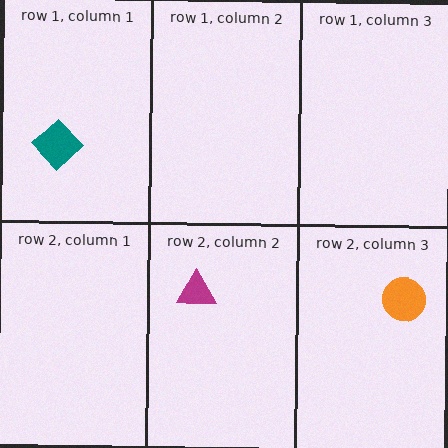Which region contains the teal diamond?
The row 1, column 1 region.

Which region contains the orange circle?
The row 2, column 3 region.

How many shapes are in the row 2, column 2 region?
1.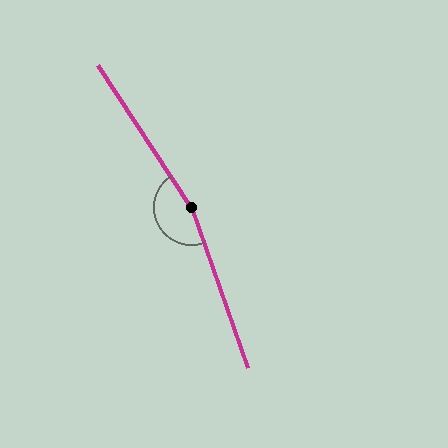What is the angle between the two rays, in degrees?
Approximately 166 degrees.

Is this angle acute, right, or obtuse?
It is obtuse.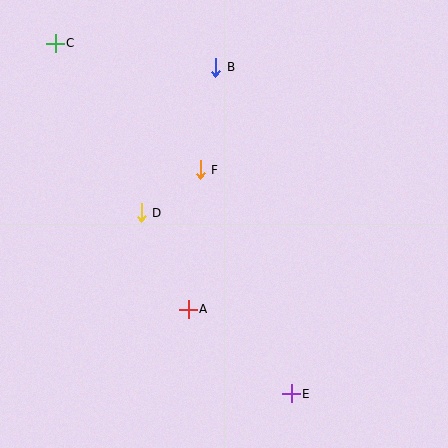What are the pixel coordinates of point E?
Point E is at (291, 394).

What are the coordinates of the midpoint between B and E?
The midpoint between B and E is at (254, 230).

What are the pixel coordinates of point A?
Point A is at (188, 309).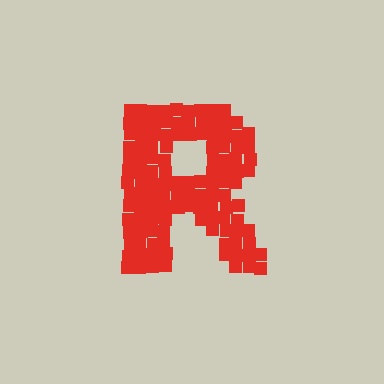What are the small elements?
The small elements are squares.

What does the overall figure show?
The overall figure shows the letter R.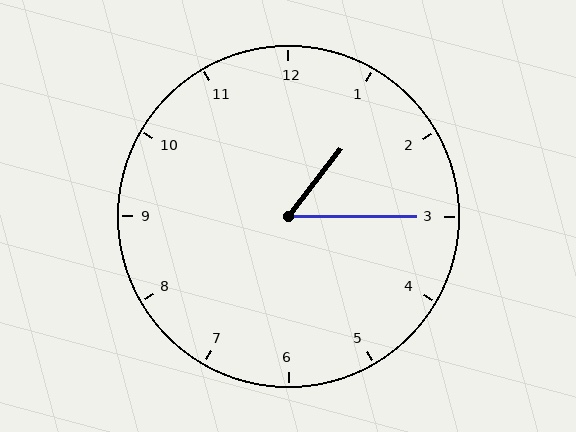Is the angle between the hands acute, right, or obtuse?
It is acute.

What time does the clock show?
1:15.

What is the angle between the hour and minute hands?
Approximately 52 degrees.